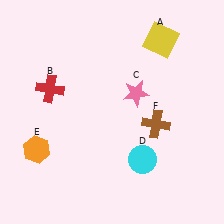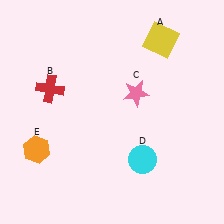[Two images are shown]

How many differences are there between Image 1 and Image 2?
There is 1 difference between the two images.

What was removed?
The brown cross (F) was removed in Image 2.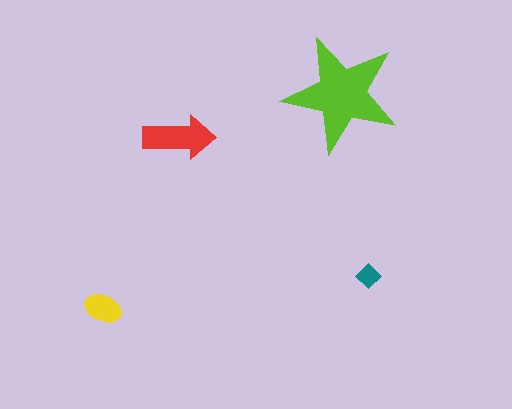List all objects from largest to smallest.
The lime star, the red arrow, the yellow ellipse, the teal diamond.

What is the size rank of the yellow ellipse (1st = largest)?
3rd.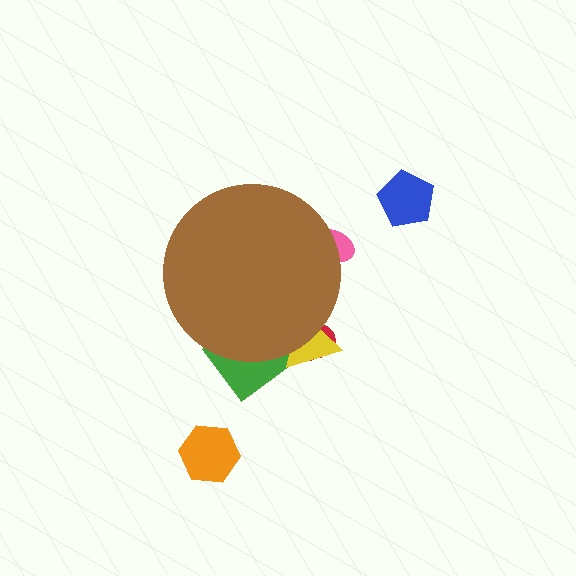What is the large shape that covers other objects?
A brown circle.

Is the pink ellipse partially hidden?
Yes, the pink ellipse is partially hidden behind the brown circle.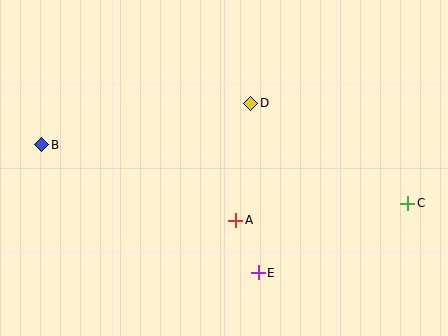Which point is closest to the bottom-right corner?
Point C is closest to the bottom-right corner.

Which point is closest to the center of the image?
Point A at (236, 220) is closest to the center.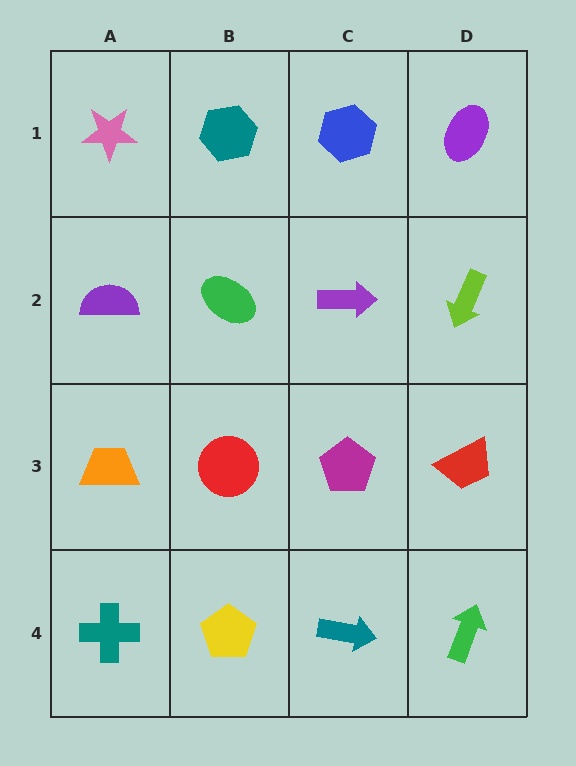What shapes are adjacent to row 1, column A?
A purple semicircle (row 2, column A), a teal hexagon (row 1, column B).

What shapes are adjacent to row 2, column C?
A blue hexagon (row 1, column C), a magenta pentagon (row 3, column C), a green ellipse (row 2, column B), a lime arrow (row 2, column D).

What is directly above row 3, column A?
A purple semicircle.